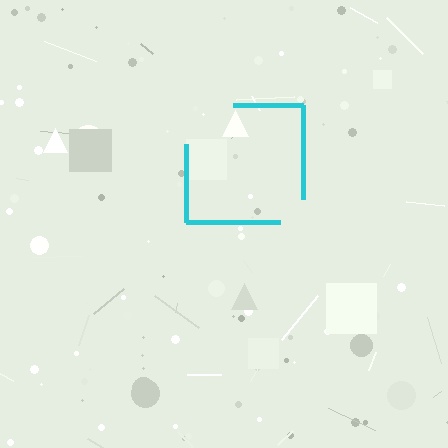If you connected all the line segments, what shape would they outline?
They would outline a square.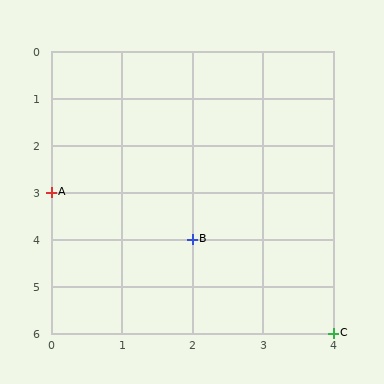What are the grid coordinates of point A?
Point A is at grid coordinates (0, 3).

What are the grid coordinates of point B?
Point B is at grid coordinates (2, 4).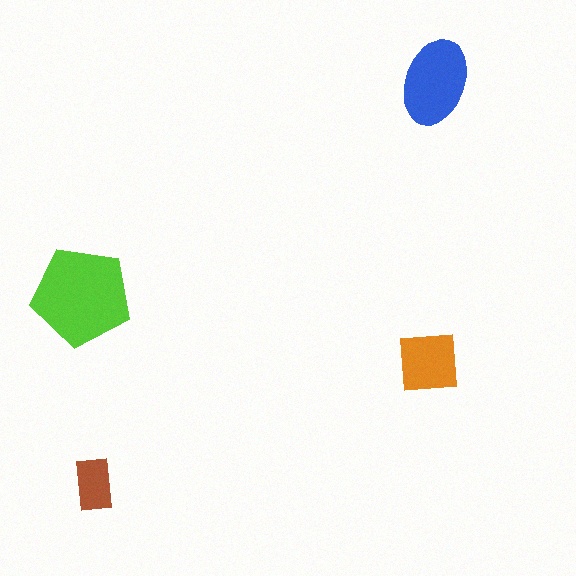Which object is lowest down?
The brown rectangle is bottommost.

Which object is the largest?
The lime pentagon.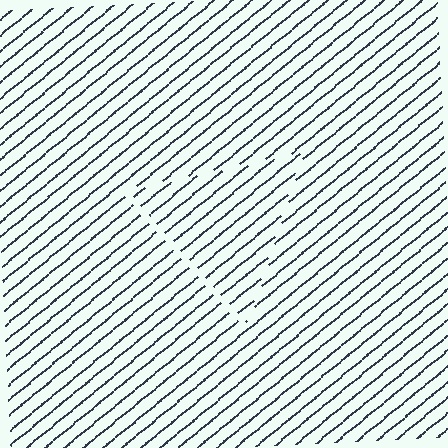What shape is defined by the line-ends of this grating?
An illusory triangle. The interior of the shape contains the same grating, shifted by half a period — the contour is defined by the phase discontinuity where line-ends from the inner and outer gratings abut.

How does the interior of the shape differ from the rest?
The interior of the shape contains the same grating, shifted by half a period — the contour is defined by the phase discontinuity where line-ends from the inner and outer gratings abut.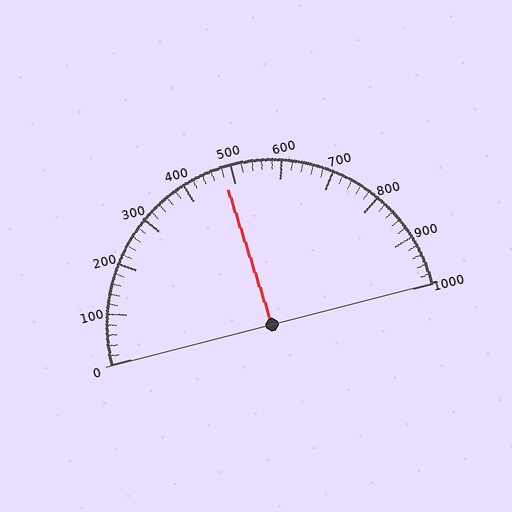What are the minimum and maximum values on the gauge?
The gauge ranges from 0 to 1000.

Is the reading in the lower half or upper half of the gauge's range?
The reading is in the lower half of the range (0 to 1000).